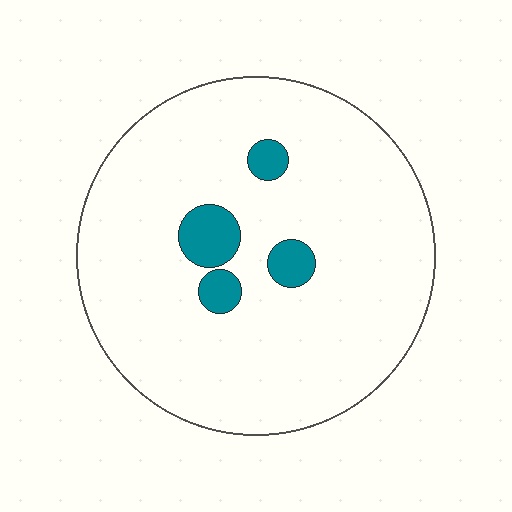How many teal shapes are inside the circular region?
4.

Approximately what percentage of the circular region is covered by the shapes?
Approximately 10%.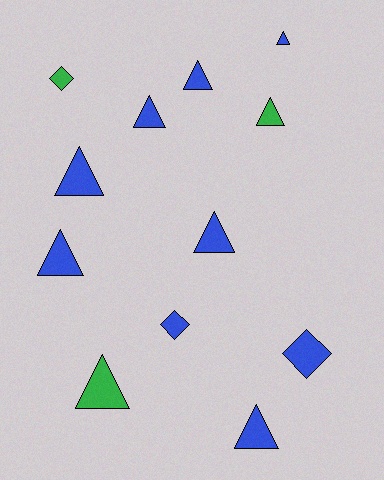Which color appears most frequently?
Blue, with 9 objects.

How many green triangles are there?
There are 2 green triangles.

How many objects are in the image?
There are 12 objects.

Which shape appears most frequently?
Triangle, with 9 objects.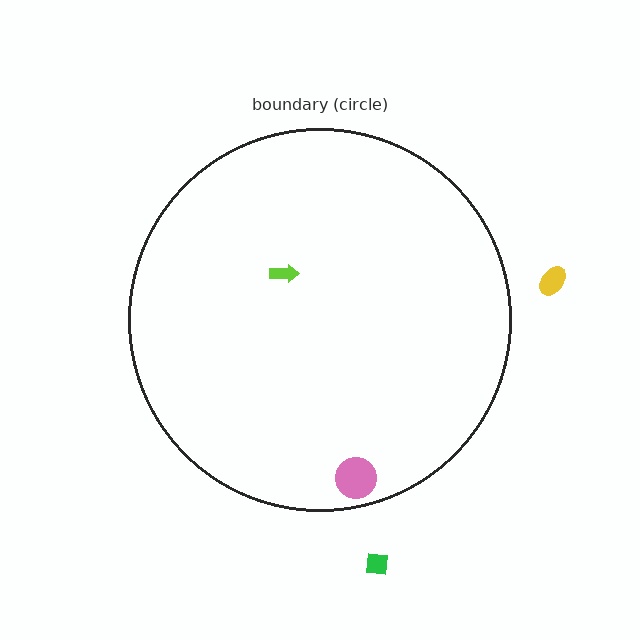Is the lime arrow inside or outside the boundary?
Inside.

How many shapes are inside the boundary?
2 inside, 2 outside.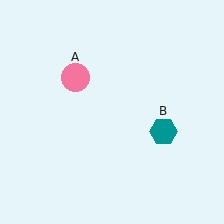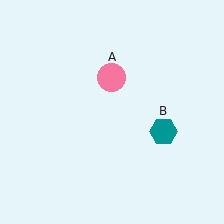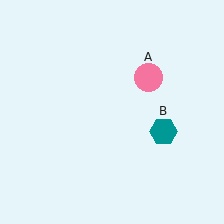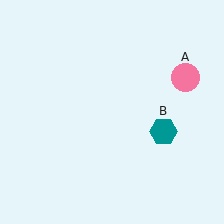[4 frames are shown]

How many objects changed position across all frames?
1 object changed position: pink circle (object A).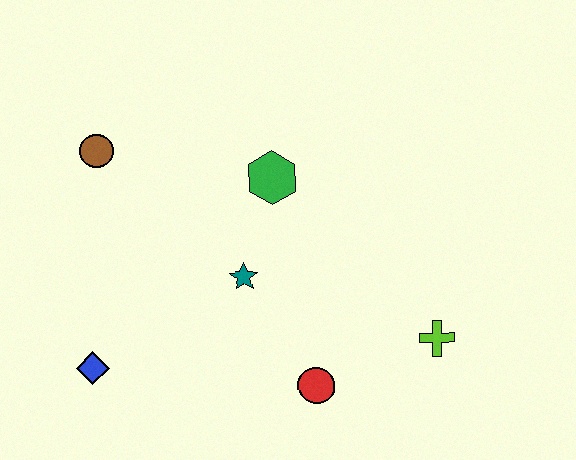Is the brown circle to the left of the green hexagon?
Yes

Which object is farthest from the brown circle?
The lime cross is farthest from the brown circle.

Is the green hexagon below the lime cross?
No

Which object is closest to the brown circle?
The green hexagon is closest to the brown circle.